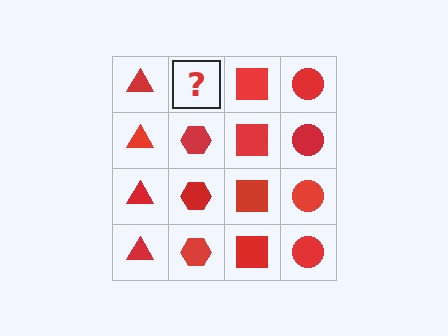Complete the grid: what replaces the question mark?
The question mark should be replaced with a red hexagon.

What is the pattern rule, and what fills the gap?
The rule is that each column has a consistent shape. The gap should be filled with a red hexagon.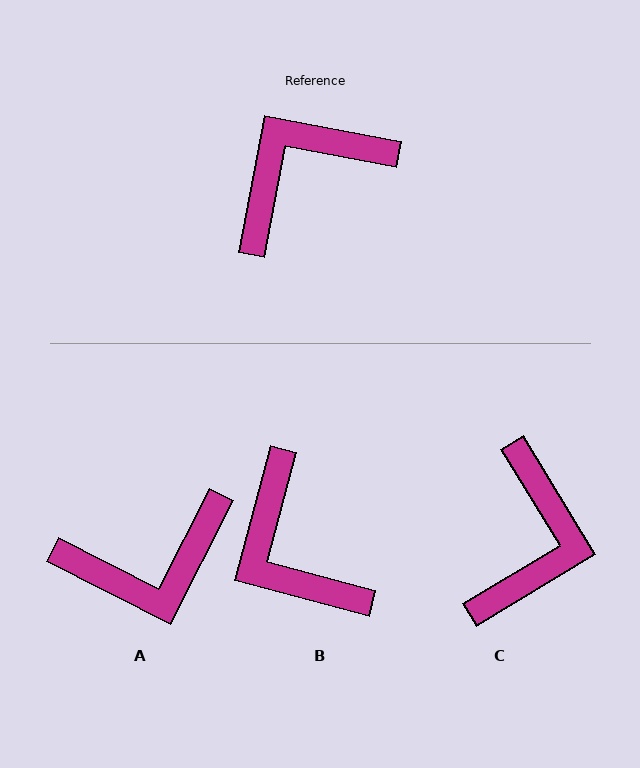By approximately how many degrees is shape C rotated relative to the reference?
Approximately 138 degrees clockwise.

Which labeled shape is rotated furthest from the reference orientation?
A, about 164 degrees away.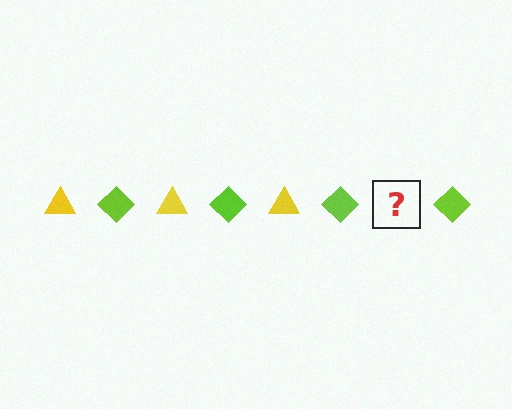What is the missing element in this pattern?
The missing element is a yellow triangle.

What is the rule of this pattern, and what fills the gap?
The rule is that the pattern alternates between yellow triangle and lime diamond. The gap should be filled with a yellow triangle.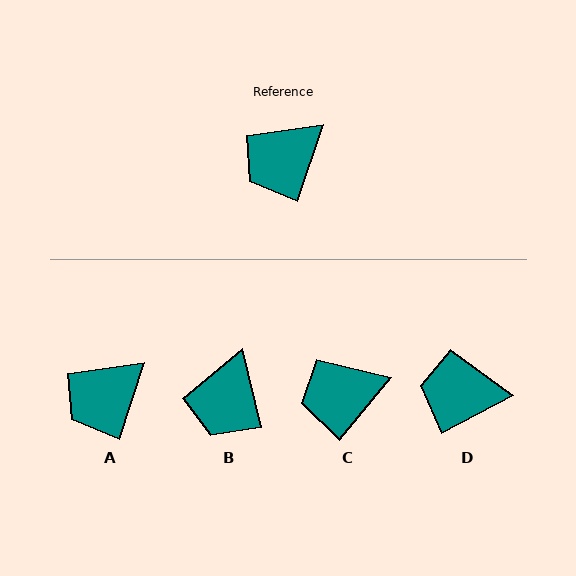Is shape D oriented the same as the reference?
No, it is off by about 44 degrees.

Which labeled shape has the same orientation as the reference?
A.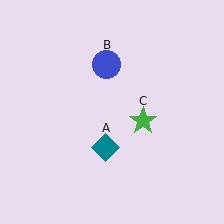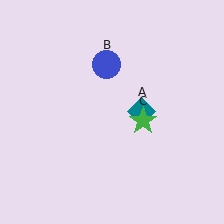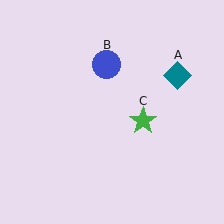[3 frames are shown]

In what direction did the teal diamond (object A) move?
The teal diamond (object A) moved up and to the right.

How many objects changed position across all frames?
1 object changed position: teal diamond (object A).